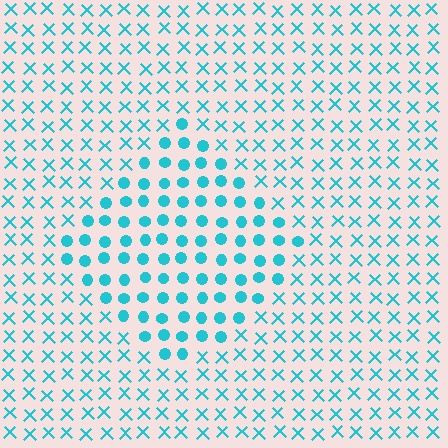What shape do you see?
I see a diamond.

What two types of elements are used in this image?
The image uses circles inside the diamond region and X marks outside it.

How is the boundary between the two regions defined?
The boundary is defined by a change in element shape: circles inside vs. X marks outside. All elements share the same color and spacing.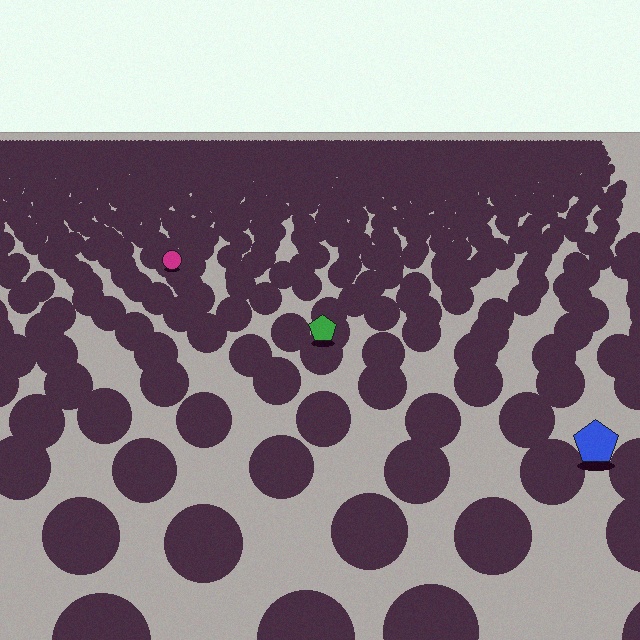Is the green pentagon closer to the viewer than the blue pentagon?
No. The blue pentagon is closer — you can tell from the texture gradient: the ground texture is coarser near it.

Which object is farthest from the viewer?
The magenta circle is farthest from the viewer. It appears smaller and the ground texture around it is denser.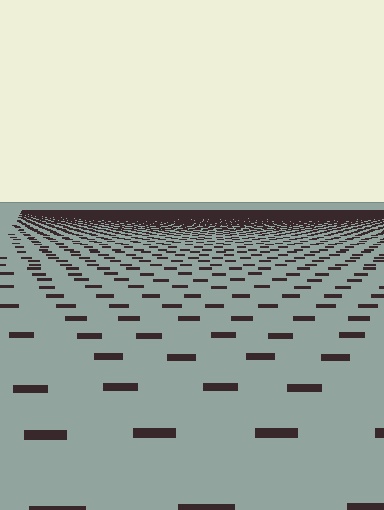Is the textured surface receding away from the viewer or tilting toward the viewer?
The surface is receding away from the viewer. Texture elements get smaller and denser toward the top.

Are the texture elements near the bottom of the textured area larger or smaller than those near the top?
Larger. Near the bottom, elements are closer to the viewer and appear at a bigger on-screen size.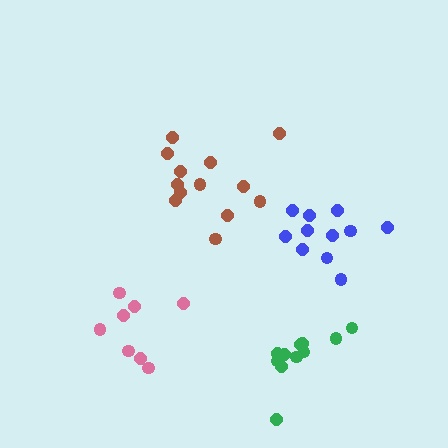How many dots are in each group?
Group 1: 13 dots, Group 2: 11 dots, Group 3: 8 dots, Group 4: 11 dots (43 total).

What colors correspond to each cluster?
The clusters are colored: brown, blue, pink, green.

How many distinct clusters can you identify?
There are 4 distinct clusters.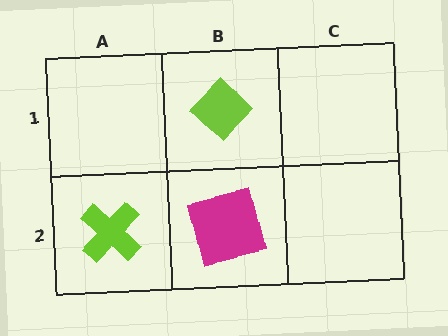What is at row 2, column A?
A lime cross.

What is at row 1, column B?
A lime diamond.